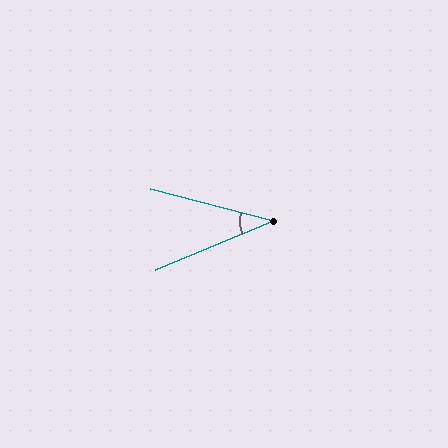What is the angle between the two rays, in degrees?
Approximately 37 degrees.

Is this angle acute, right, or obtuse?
It is acute.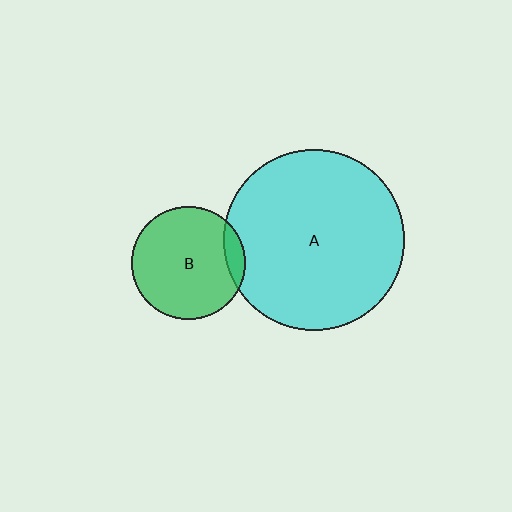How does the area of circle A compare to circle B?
Approximately 2.5 times.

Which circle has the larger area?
Circle A (cyan).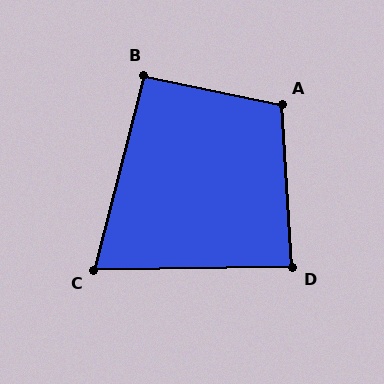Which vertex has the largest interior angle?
A, at approximately 105 degrees.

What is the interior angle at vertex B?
Approximately 93 degrees (approximately right).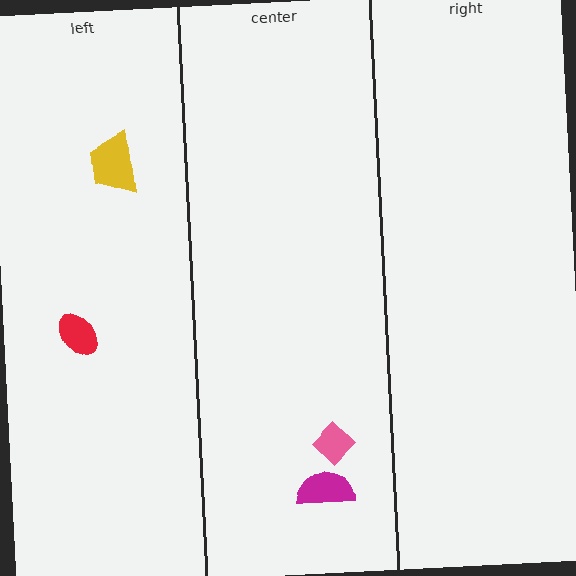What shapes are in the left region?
The red ellipse, the yellow trapezoid.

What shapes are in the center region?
The pink diamond, the magenta semicircle.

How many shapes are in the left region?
2.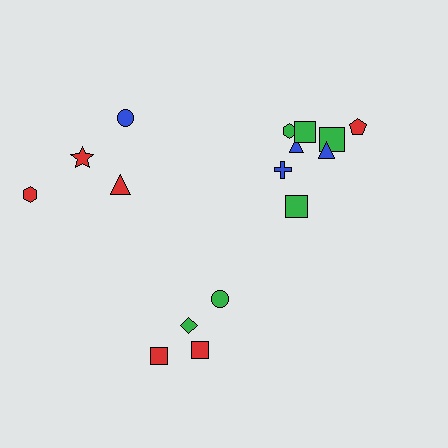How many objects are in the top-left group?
There are 4 objects.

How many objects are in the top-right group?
There are 8 objects.